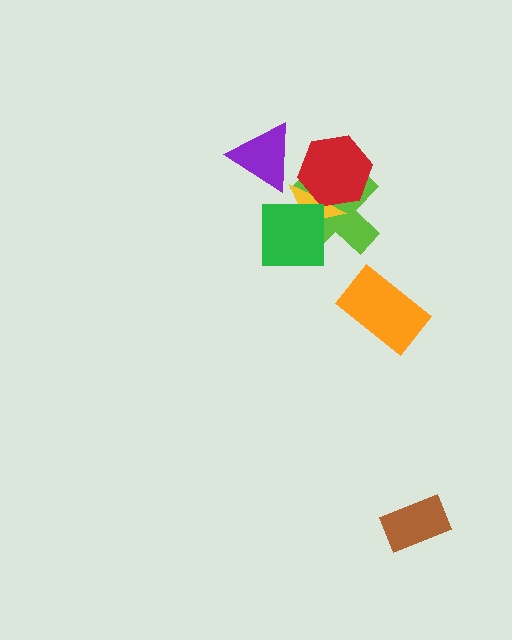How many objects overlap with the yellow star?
3 objects overlap with the yellow star.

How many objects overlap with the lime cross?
3 objects overlap with the lime cross.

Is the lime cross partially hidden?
Yes, it is partially covered by another shape.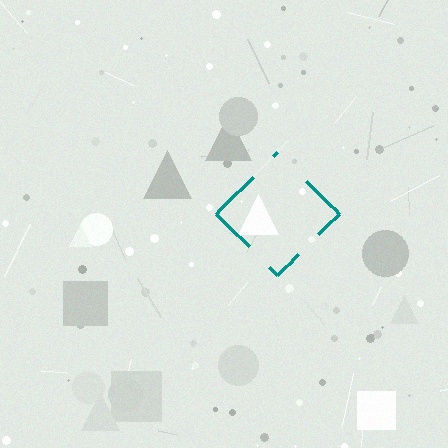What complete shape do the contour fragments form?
The contour fragments form a diamond.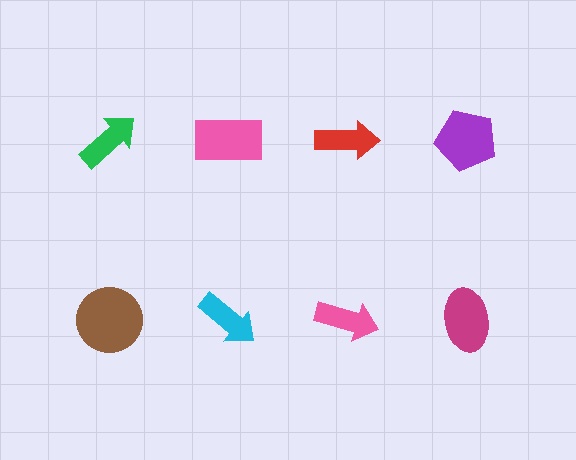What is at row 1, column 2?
A pink rectangle.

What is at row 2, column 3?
A pink arrow.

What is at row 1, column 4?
A purple pentagon.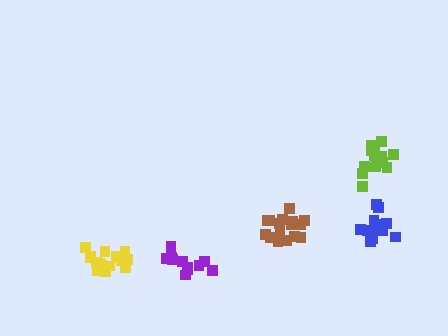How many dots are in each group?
Group 1: 14 dots, Group 2: 17 dots, Group 3: 16 dots, Group 4: 15 dots, Group 5: 11 dots (73 total).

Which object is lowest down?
The yellow cluster is bottommost.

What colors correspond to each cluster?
The clusters are colored: blue, brown, yellow, lime, purple.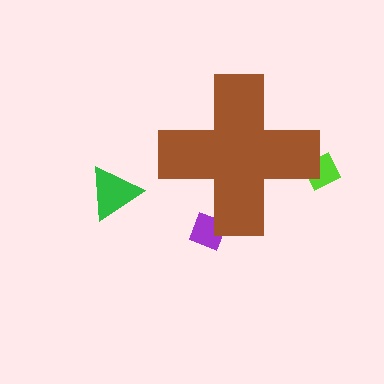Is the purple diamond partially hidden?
Yes, the purple diamond is partially hidden behind the brown cross.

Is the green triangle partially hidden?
No, the green triangle is fully visible.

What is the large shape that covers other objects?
A brown cross.